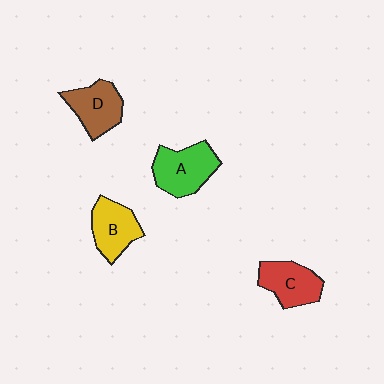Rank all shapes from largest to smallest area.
From largest to smallest: A (green), D (brown), C (red), B (yellow).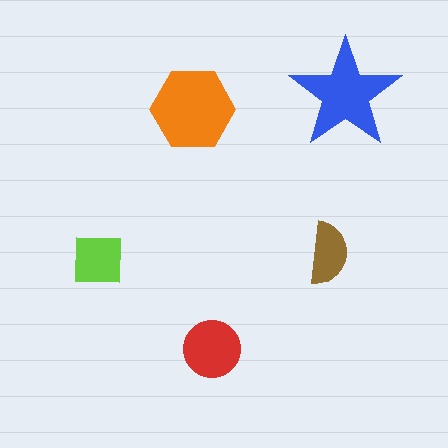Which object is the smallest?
The brown semicircle.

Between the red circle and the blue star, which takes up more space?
The blue star.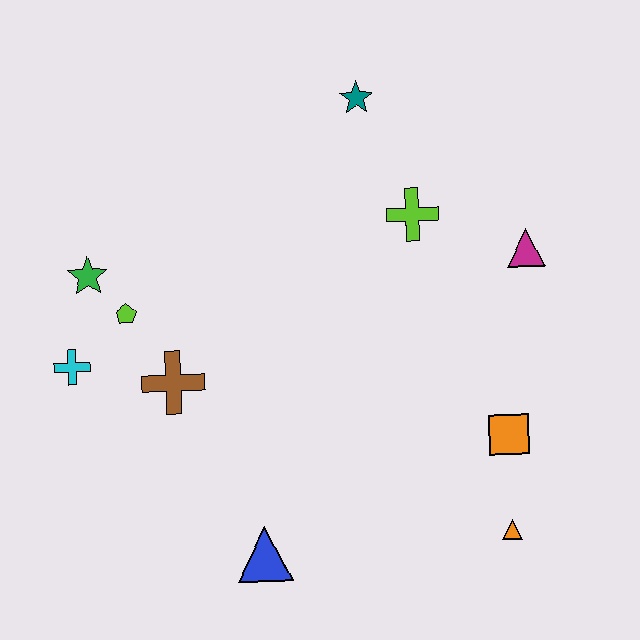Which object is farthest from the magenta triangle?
The cyan cross is farthest from the magenta triangle.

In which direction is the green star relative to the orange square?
The green star is to the left of the orange square.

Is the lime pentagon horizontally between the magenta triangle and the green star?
Yes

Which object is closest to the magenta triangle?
The lime cross is closest to the magenta triangle.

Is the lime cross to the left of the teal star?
No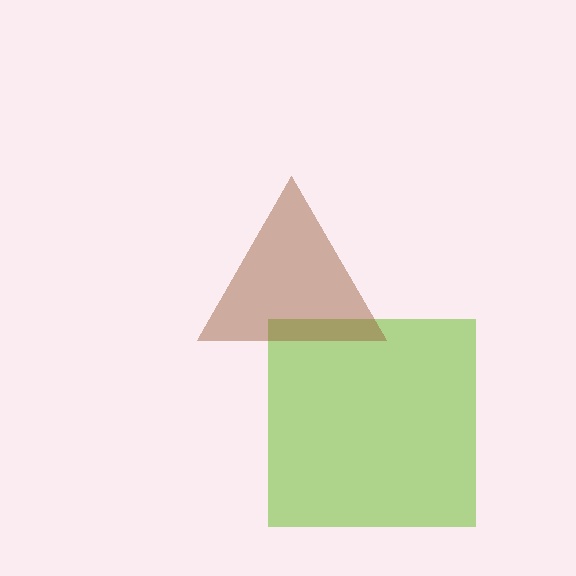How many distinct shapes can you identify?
There are 2 distinct shapes: a lime square, a brown triangle.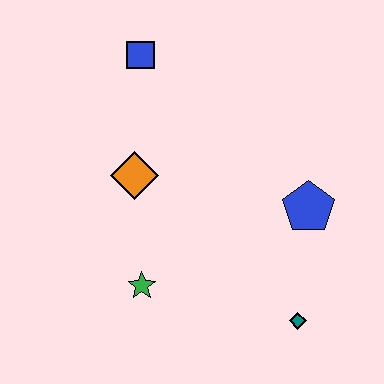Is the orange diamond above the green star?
Yes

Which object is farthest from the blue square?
The teal diamond is farthest from the blue square.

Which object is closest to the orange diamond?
The green star is closest to the orange diamond.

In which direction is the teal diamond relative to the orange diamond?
The teal diamond is to the right of the orange diamond.